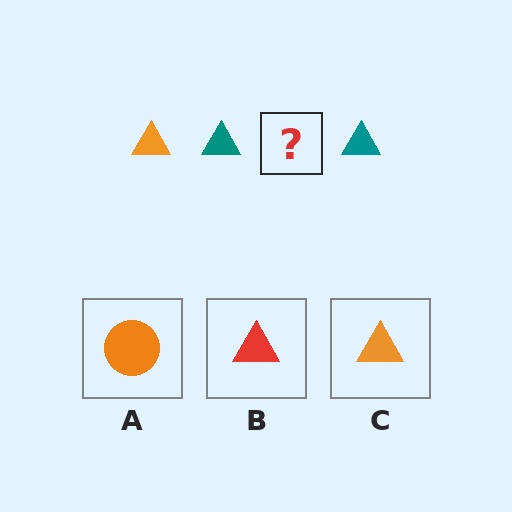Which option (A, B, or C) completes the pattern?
C.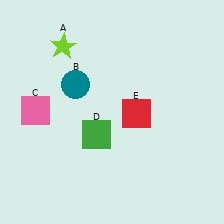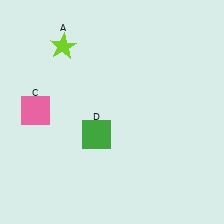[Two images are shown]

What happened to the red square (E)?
The red square (E) was removed in Image 2. It was in the bottom-right area of Image 1.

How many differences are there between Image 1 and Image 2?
There are 2 differences between the two images.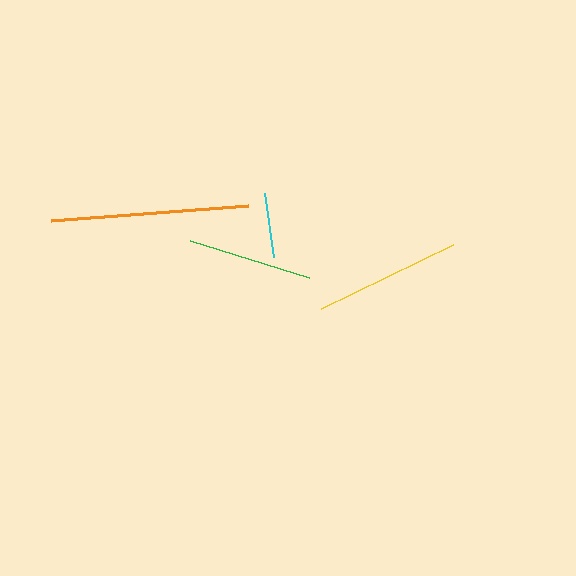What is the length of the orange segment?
The orange segment is approximately 197 pixels long.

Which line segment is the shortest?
The cyan line is the shortest at approximately 65 pixels.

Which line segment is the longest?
The orange line is the longest at approximately 197 pixels.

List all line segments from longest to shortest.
From longest to shortest: orange, yellow, green, cyan.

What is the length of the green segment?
The green segment is approximately 125 pixels long.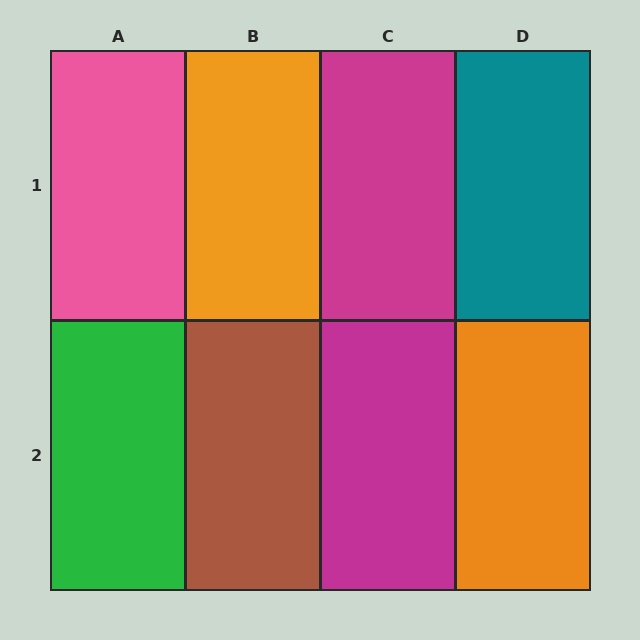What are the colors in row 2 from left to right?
Green, brown, magenta, orange.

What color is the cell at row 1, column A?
Pink.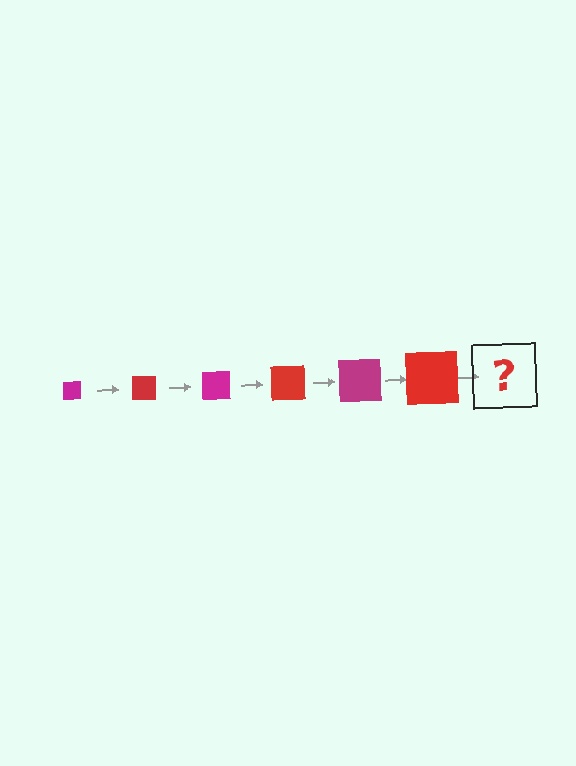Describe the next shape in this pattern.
It should be a magenta square, larger than the previous one.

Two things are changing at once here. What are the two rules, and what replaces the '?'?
The two rules are that the square grows larger each step and the color cycles through magenta and red. The '?' should be a magenta square, larger than the previous one.